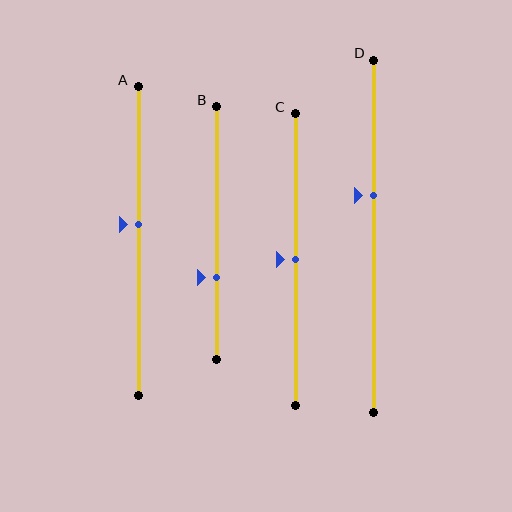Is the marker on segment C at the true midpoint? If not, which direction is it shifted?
Yes, the marker on segment C is at the true midpoint.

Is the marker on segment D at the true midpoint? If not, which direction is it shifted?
No, the marker on segment D is shifted upward by about 12% of the segment length.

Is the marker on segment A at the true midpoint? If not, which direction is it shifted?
No, the marker on segment A is shifted upward by about 5% of the segment length.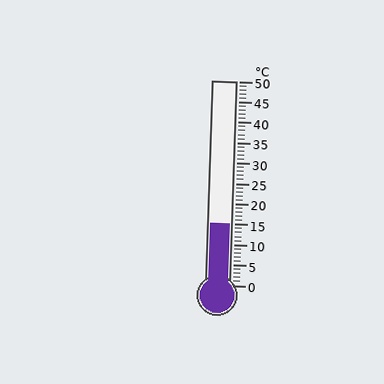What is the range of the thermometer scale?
The thermometer scale ranges from 0°C to 50°C.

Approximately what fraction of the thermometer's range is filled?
The thermometer is filled to approximately 30% of its range.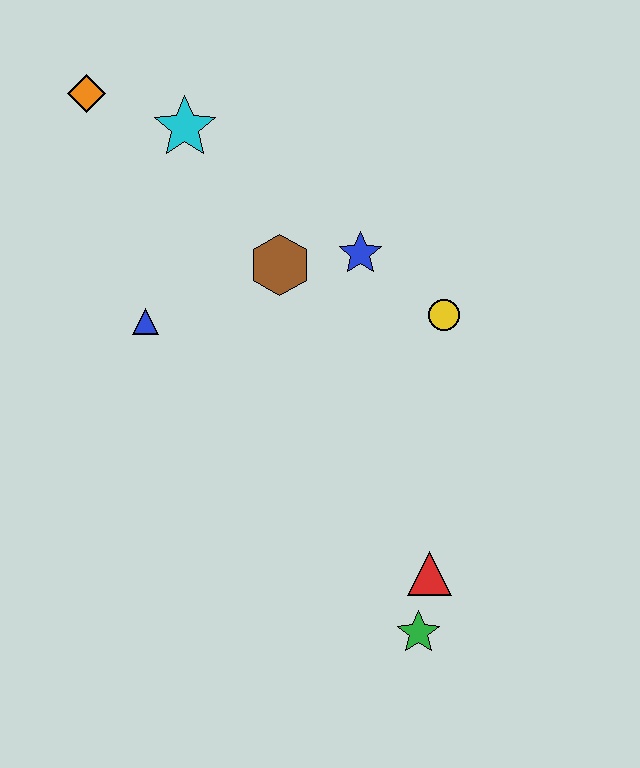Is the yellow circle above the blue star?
No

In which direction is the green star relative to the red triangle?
The green star is below the red triangle.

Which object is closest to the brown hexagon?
The blue star is closest to the brown hexagon.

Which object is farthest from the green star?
The orange diamond is farthest from the green star.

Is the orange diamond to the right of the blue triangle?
No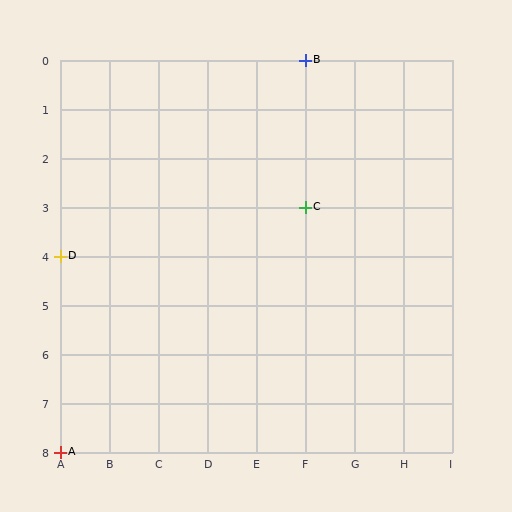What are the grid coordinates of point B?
Point B is at grid coordinates (F, 0).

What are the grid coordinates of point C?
Point C is at grid coordinates (F, 3).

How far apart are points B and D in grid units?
Points B and D are 5 columns and 4 rows apart (about 6.4 grid units diagonally).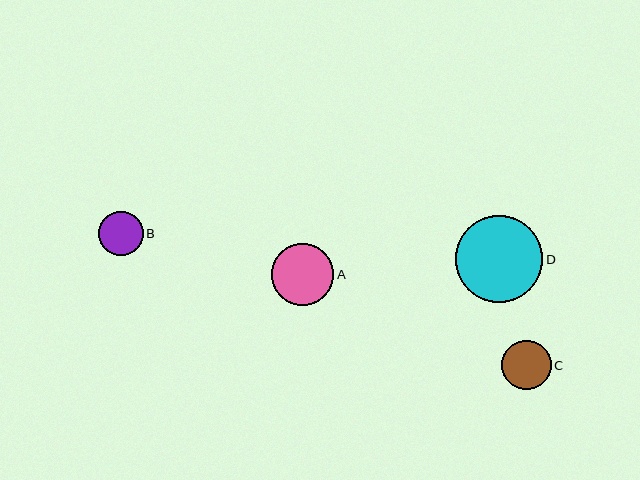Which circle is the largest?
Circle D is the largest with a size of approximately 87 pixels.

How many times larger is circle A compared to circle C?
Circle A is approximately 1.2 times the size of circle C.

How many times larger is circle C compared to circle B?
Circle C is approximately 1.1 times the size of circle B.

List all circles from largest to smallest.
From largest to smallest: D, A, C, B.